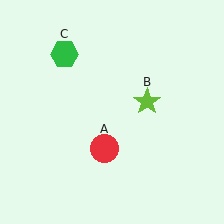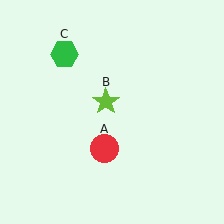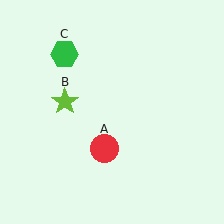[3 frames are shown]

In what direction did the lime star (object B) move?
The lime star (object B) moved left.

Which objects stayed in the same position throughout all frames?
Red circle (object A) and green hexagon (object C) remained stationary.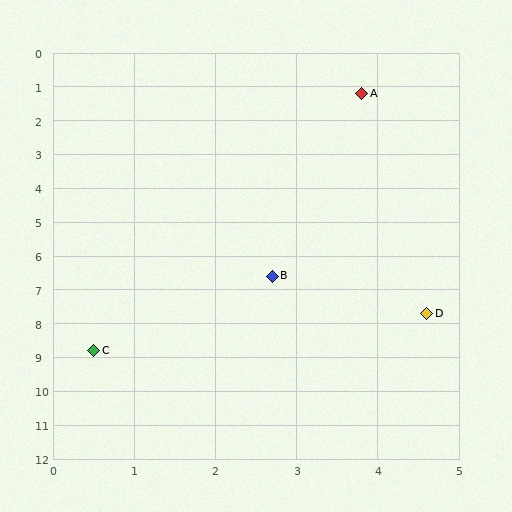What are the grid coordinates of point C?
Point C is at approximately (0.5, 8.8).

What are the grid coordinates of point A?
Point A is at approximately (3.8, 1.2).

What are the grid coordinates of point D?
Point D is at approximately (4.6, 7.7).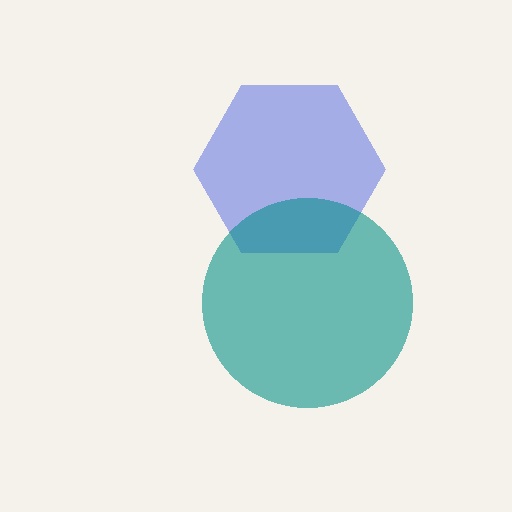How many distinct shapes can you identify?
There are 2 distinct shapes: a blue hexagon, a teal circle.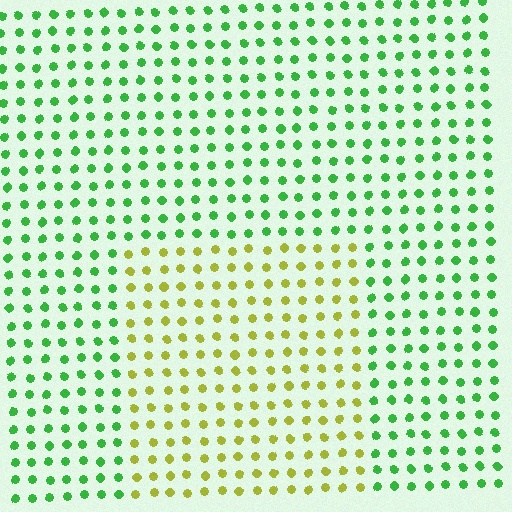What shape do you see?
I see a rectangle.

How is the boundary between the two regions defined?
The boundary is defined purely by a slight shift in hue (about 55 degrees). Spacing, size, and orientation are identical on both sides.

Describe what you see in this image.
The image is filled with small green elements in a uniform arrangement. A rectangle-shaped region is visible where the elements are tinted to a slightly different hue, forming a subtle color boundary.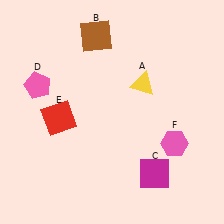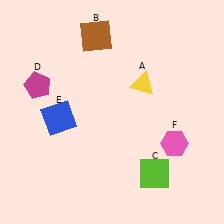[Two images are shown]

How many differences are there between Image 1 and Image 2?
There are 3 differences between the two images.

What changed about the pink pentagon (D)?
In Image 1, D is pink. In Image 2, it changed to magenta.